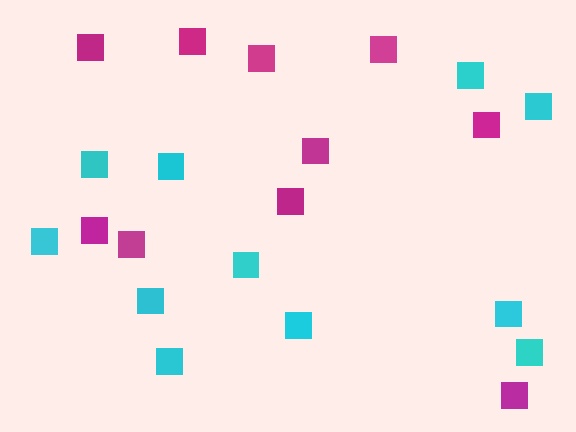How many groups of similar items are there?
There are 2 groups: one group of magenta squares (10) and one group of cyan squares (11).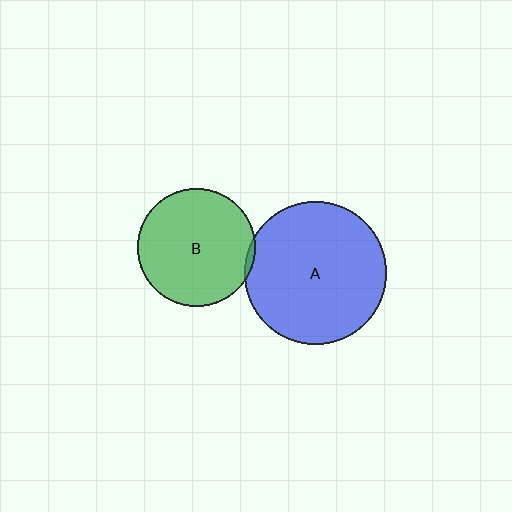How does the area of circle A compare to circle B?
Approximately 1.5 times.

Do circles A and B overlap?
Yes.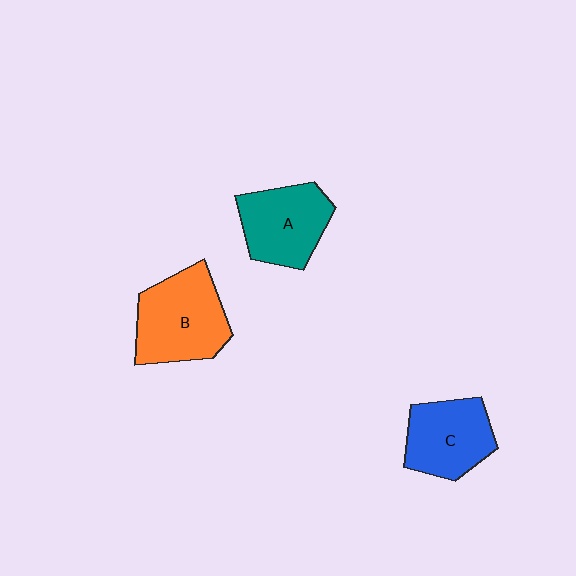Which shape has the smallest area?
Shape C (blue).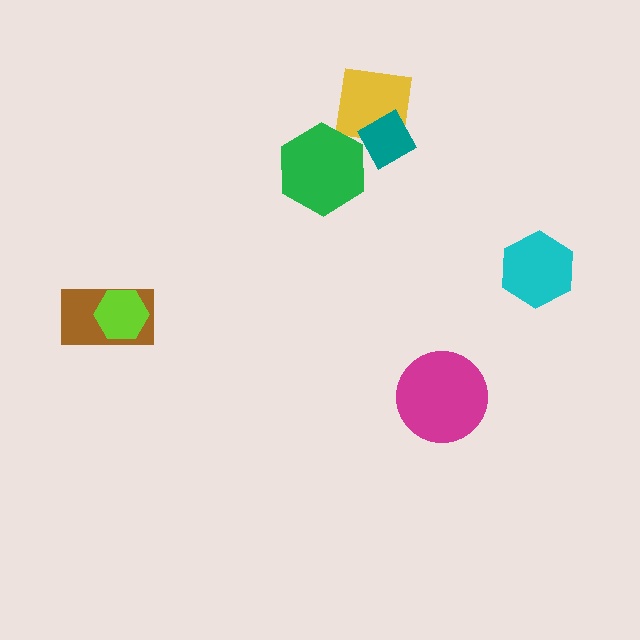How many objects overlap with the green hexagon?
1 object overlaps with the green hexagon.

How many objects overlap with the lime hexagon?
1 object overlaps with the lime hexagon.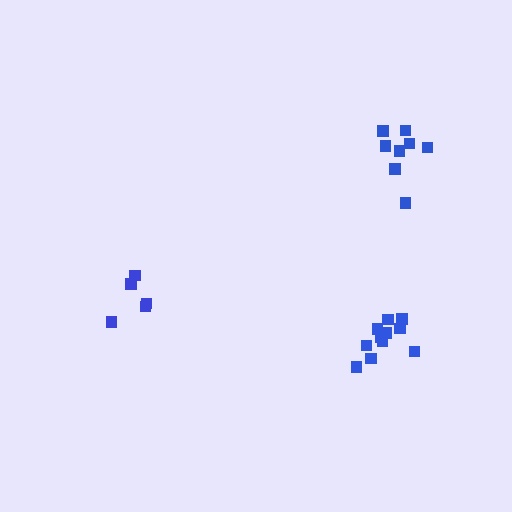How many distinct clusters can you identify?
There are 3 distinct clusters.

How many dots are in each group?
Group 1: 5 dots, Group 2: 8 dots, Group 3: 11 dots (24 total).